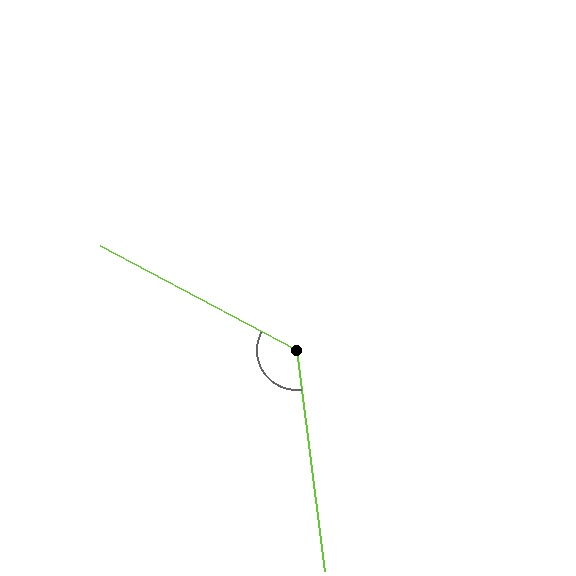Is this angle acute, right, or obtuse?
It is obtuse.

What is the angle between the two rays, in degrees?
Approximately 125 degrees.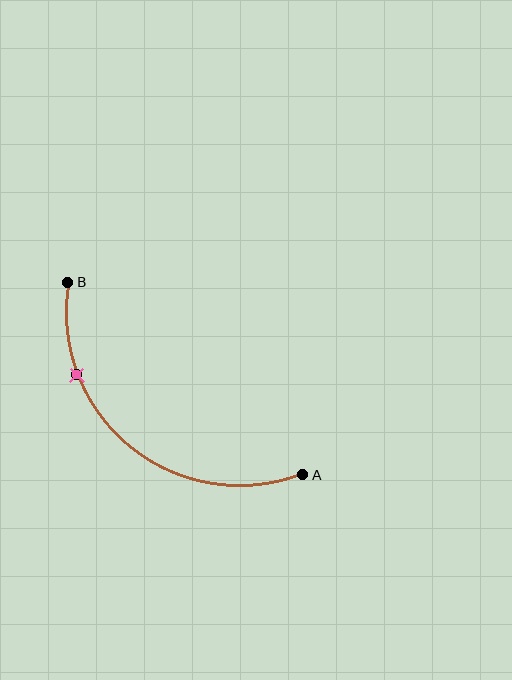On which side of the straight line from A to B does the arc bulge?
The arc bulges below and to the left of the straight line connecting A and B.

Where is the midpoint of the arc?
The arc midpoint is the point on the curve farthest from the straight line joining A and B. It sits below and to the left of that line.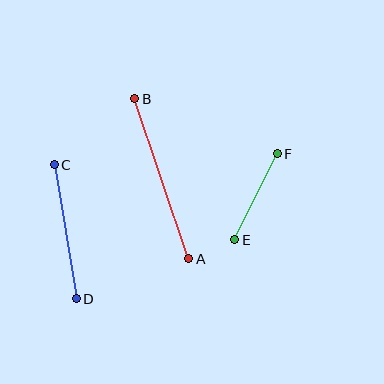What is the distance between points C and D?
The distance is approximately 136 pixels.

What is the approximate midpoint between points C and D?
The midpoint is at approximately (65, 232) pixels.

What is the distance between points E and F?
The distance is approximately 96 pixels.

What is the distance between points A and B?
The distance is approximately 169 pixels.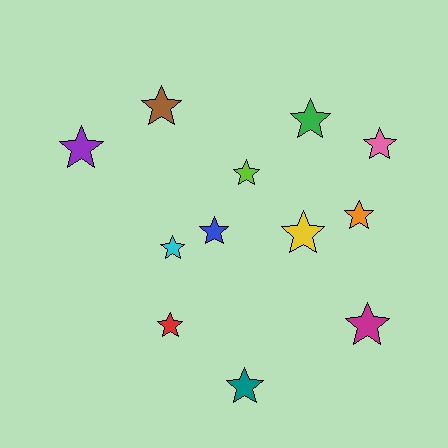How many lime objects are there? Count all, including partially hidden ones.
There is 1 lime object.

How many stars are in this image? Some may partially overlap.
There are 12 stars.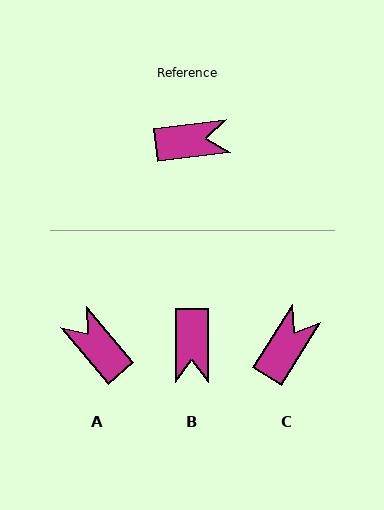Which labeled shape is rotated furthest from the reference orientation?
A, about 123 degrees away.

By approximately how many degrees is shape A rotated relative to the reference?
Approximately 123 degrees counter-clockwise.